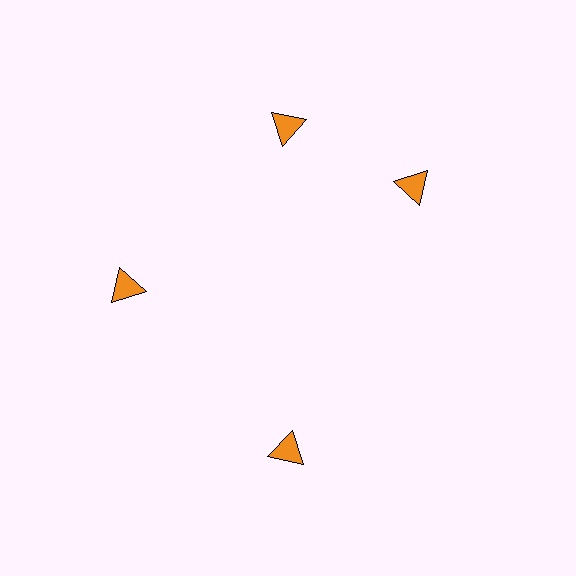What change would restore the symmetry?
The symmetry would be restored by rotating it back into even spacing with its neighbors so that all 4 triangles sit at equal angles and equal distance from the center.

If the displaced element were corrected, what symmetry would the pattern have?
It would have 4-fold rotational symmetry — the pattern would map onto itself every 90 degrees.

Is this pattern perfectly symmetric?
No. The 4 orange triangles are arranged in a ring, but one element near the 3 o'clock position is rotated out of alignment along the ring, breaking the 4-fold rotational symmetry.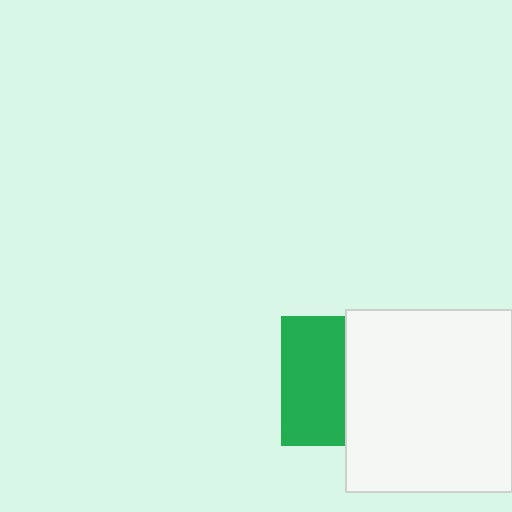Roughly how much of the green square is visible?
About half of it is visible (roughly 49%).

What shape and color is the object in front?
The object in front is a white rectangle.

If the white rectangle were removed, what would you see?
You would see the complete green square.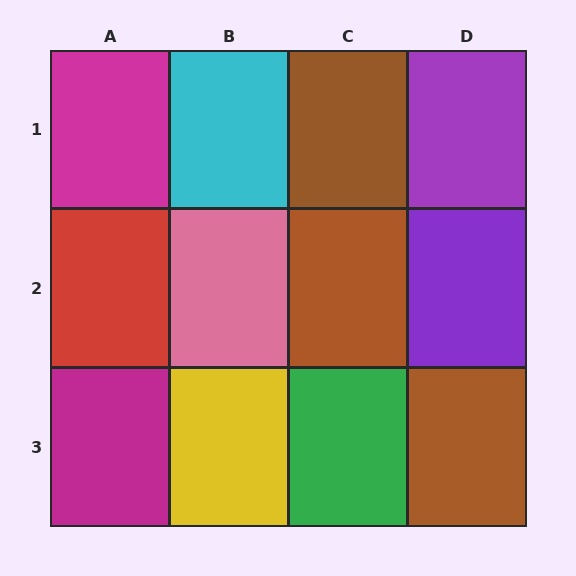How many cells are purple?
2 cells are purple.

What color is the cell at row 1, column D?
Purple.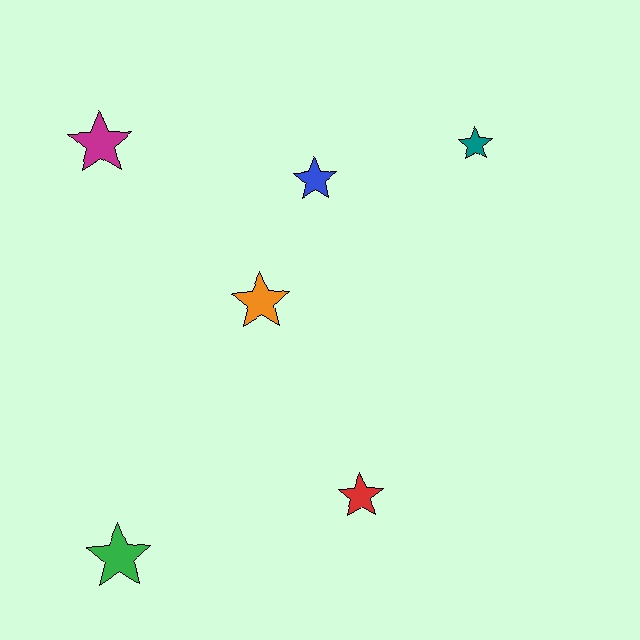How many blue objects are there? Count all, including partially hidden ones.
There is 1 blue object.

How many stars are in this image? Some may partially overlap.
There are 6 stars.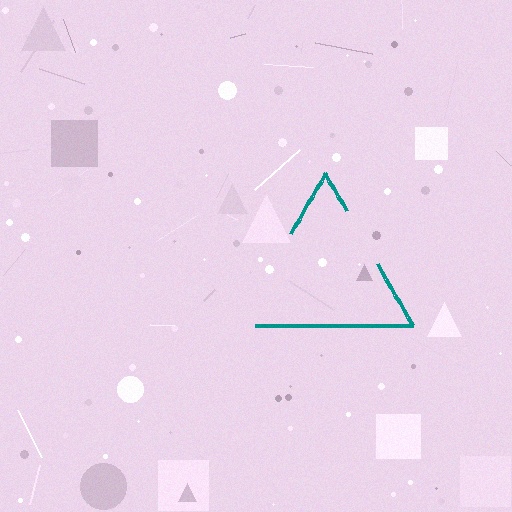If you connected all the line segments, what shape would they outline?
They would outline a triangle.